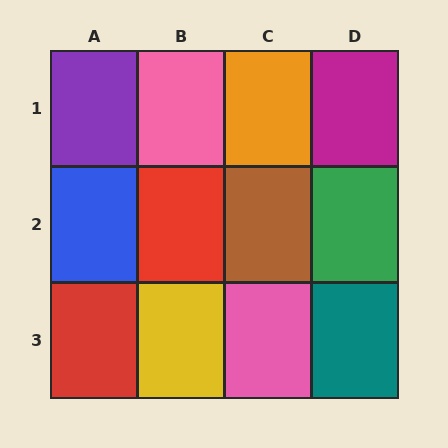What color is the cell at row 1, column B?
Pink.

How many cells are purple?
1 cell is purple.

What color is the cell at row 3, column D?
Teal.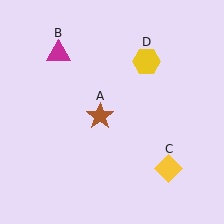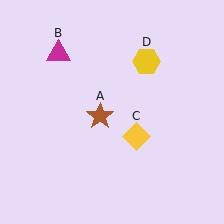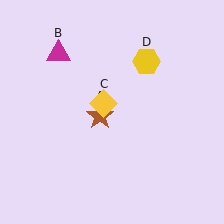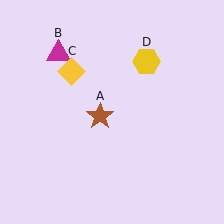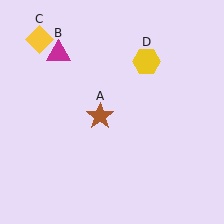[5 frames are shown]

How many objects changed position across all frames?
1 object changed position: yellow diamond (object C).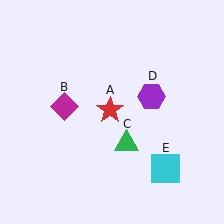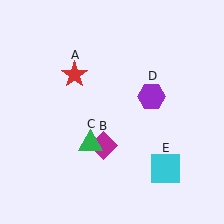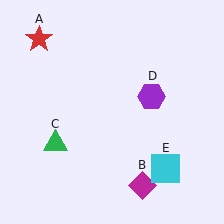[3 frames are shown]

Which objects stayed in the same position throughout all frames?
Purple hexagon (object D) and cyan square (object E) remained stationary.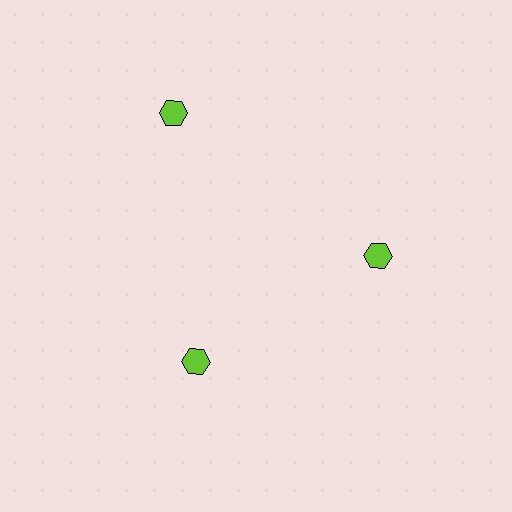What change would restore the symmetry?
The symmetry would be restored by moving it inward, back onto the ring so that all 3 hexagons sit at equal angles and equal distance from the center.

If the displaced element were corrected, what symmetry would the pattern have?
It would have 3-fold rotational symmetry — the pattern would map onto itself every 120 degrees.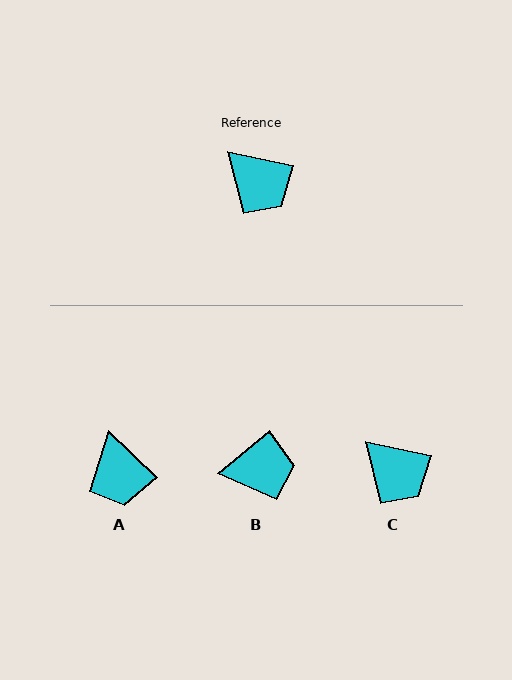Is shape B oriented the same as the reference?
No, it is off by about 52 degrees.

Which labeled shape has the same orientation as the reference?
C.